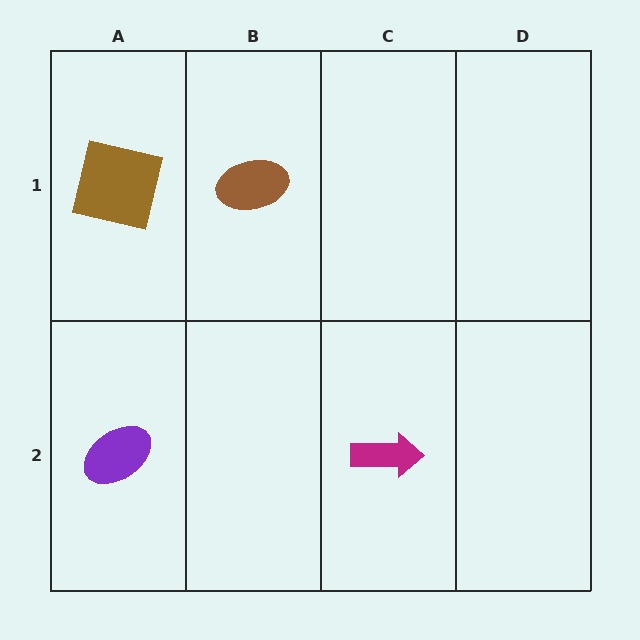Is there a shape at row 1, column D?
No, that cell is empty.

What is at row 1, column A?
A brown square.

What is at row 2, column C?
A magenta arrow.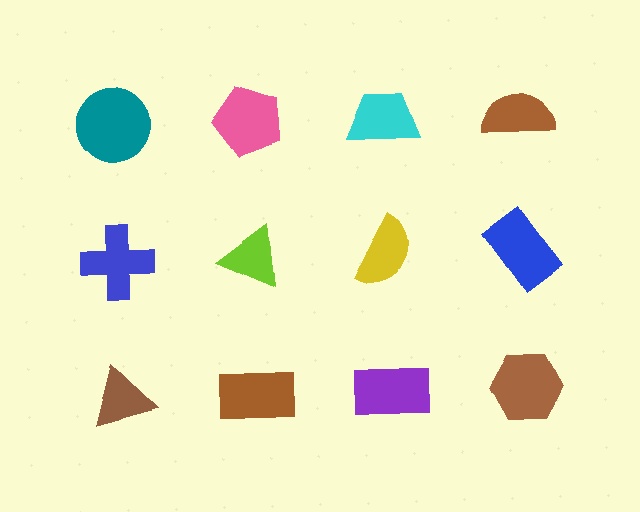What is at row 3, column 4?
A brown hexagon.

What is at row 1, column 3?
A cyan trapezoid.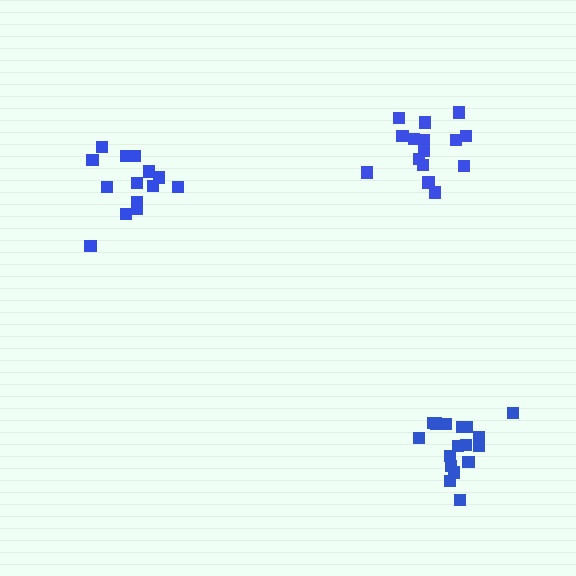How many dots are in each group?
Group 1: 14 dots, Group 2: 17 dots, Group 3: 15 dots (46 total).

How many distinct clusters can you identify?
There are 3 distinct clusters.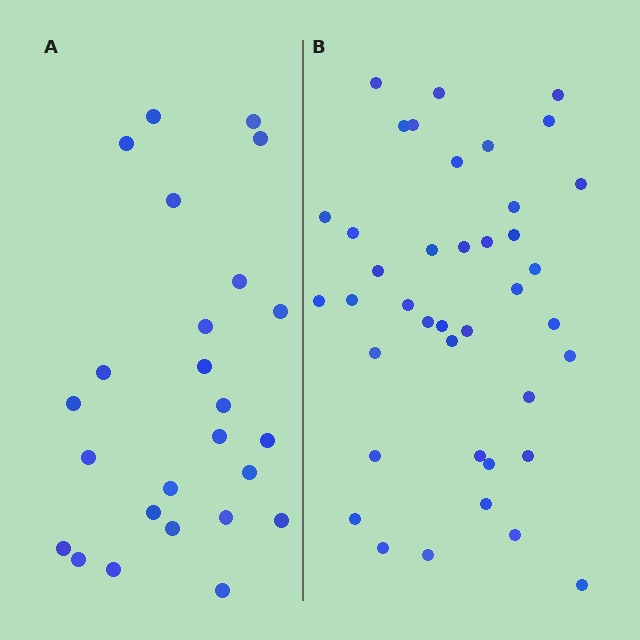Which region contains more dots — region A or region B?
Region B (the right region) has more dots.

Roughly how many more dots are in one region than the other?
Region B has approximately 15 more dots than region A.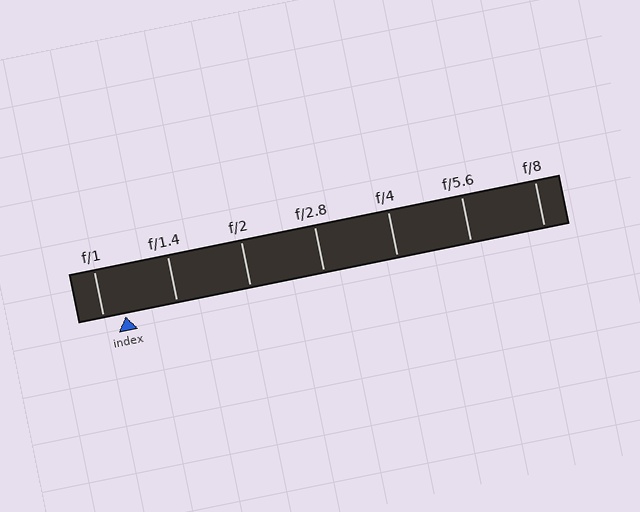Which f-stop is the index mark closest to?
The index mark is closest to f/1.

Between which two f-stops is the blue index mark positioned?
The index mark is between f/1 and f/1.4.